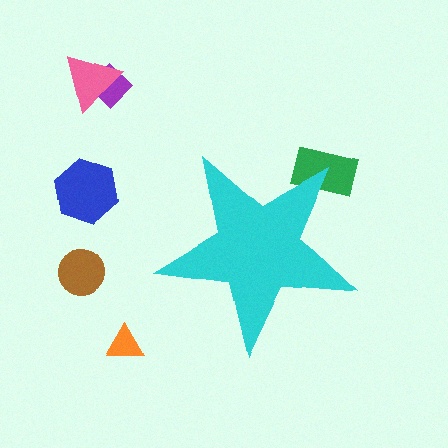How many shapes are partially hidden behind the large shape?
1 shape is partially hidden.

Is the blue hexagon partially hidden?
No, the blue hexagon is fully visible.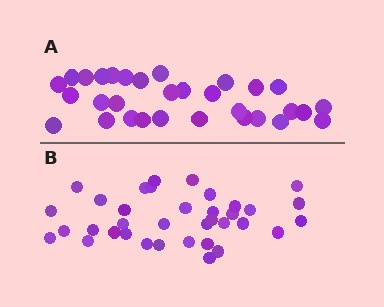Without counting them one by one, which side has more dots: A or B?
Region B (the bottom region) has more dots.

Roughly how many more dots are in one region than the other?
Region B has about 5 more dots than region A.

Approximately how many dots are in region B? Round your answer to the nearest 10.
About 40 dots. (The exact count is 36, which rounds to 40.)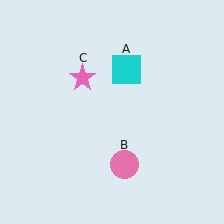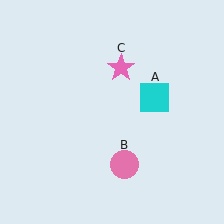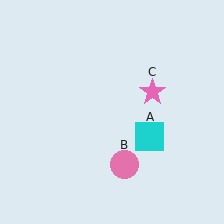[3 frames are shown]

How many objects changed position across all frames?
2 objects changed position: cyan square (object A), pink star (object C).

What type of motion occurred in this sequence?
The cyan square (object A), pink star (object C) rotated clockwise around the center of the scene.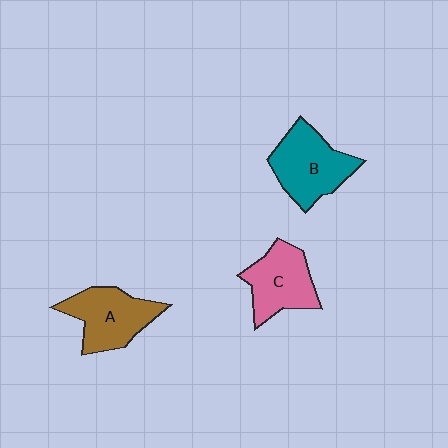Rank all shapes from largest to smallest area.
From largest to smallest: B (teal), A (brown), C (pink).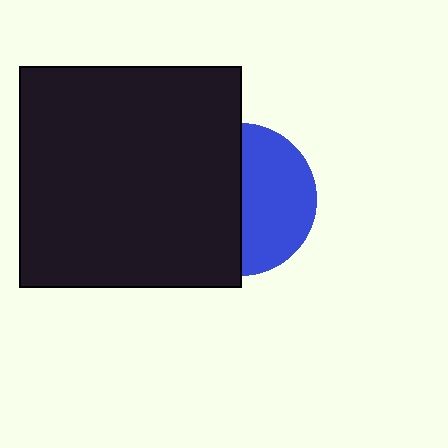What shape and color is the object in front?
The object in front is a black square.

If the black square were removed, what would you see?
You would see the complete blue circle.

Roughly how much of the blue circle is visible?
About half of it is visible (roughly 49%).